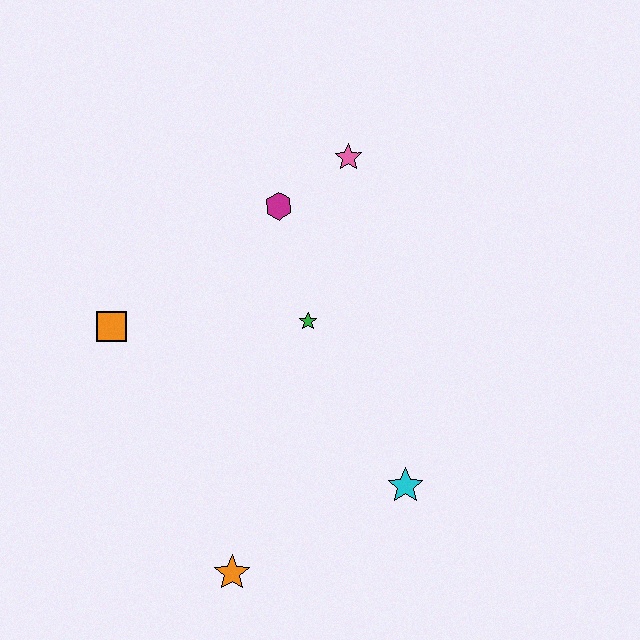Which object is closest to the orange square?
The green star is closest to the orange square.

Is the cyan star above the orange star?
Yes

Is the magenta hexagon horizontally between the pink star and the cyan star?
No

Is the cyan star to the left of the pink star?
No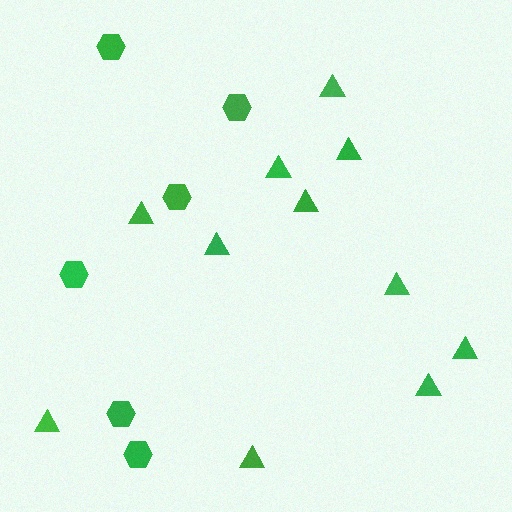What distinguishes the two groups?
There are 2 groups: one group of hexagons (6) and one group of triangles (11).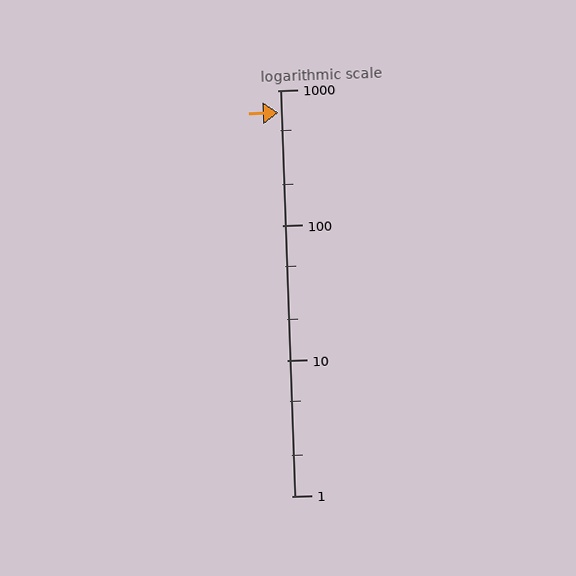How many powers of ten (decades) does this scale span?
The scale spans 3 decades, from 1 to 1000.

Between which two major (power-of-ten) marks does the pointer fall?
The pointer is between 100 and 1000.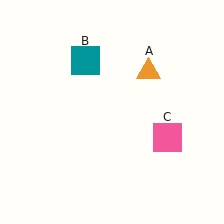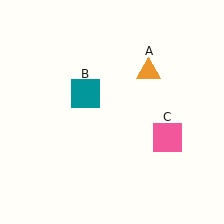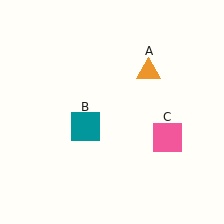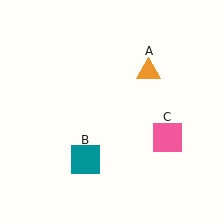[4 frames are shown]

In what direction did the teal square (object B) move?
The teal square (object B) moved down.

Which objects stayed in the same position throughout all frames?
Orange triangle (object A) and pink square (object C) remained stationary.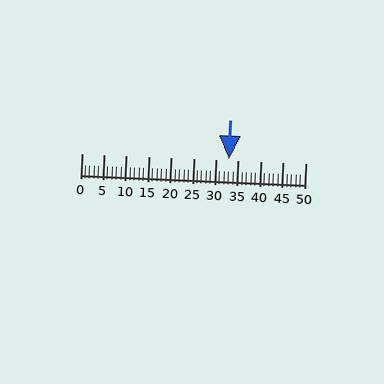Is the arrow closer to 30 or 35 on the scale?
The arrow is closer to 35.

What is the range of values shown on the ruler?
The ruler shows values from 0 to 50.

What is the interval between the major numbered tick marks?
The major tick marks are spaced 5 units apart.